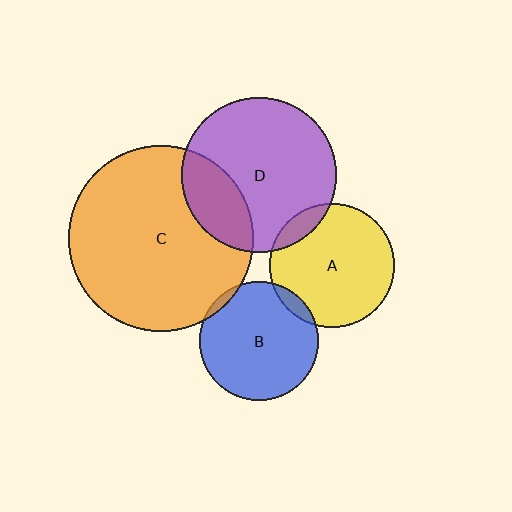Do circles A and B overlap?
Yes.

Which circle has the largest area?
Circle C (orange).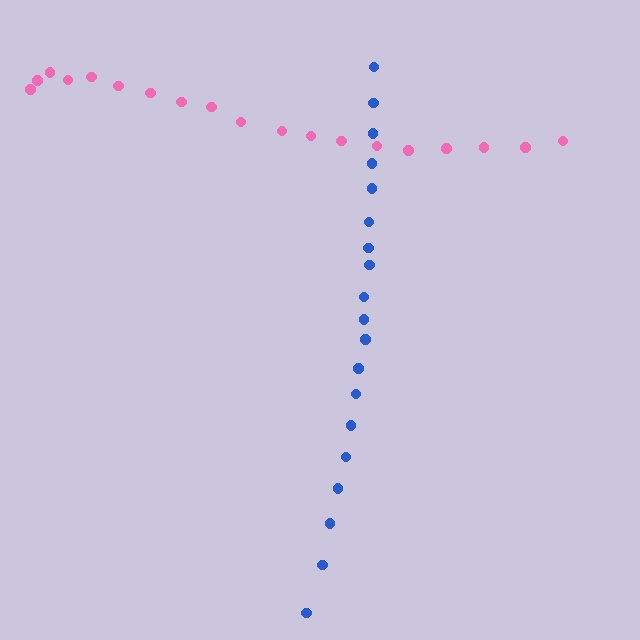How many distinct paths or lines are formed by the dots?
There are 2 distinct paths.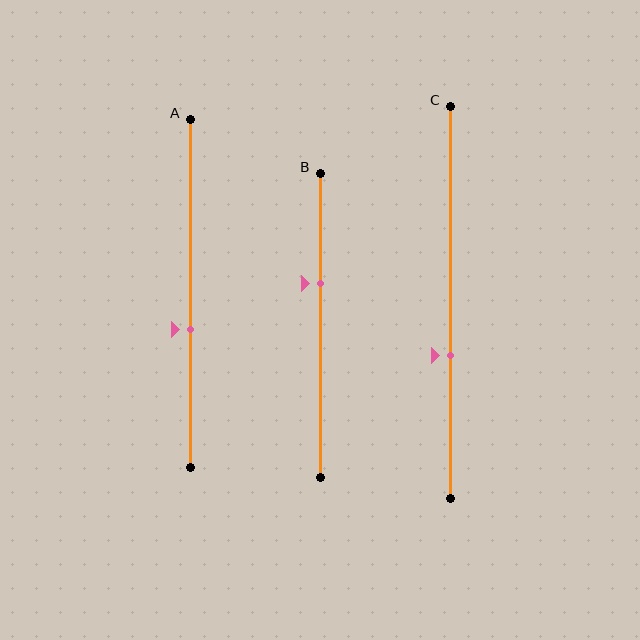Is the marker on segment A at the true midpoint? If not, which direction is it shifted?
No, the marker on segment A is shifted downward by about 10% of the segment length.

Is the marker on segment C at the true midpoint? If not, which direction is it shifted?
No, the marker on segment C is shifted downward by about 13% of the segment length.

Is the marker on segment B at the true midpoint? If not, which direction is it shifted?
No, the marker on segment B is shifted upward by about 14% of the segment length.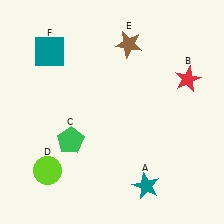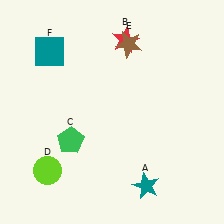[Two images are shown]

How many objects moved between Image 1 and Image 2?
1 object moved between the two images.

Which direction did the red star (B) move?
The red star (B) moved left.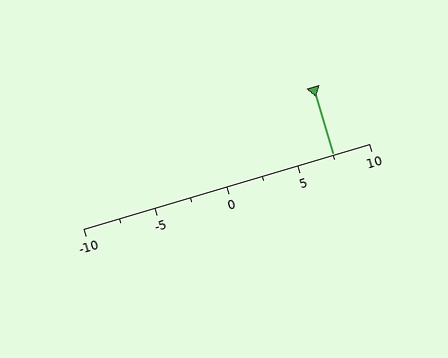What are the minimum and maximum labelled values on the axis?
The axis runs from -10 to 10.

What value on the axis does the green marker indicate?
The marker indicates approximately 7.5.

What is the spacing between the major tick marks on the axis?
The major ticks are spaced 5 apart.